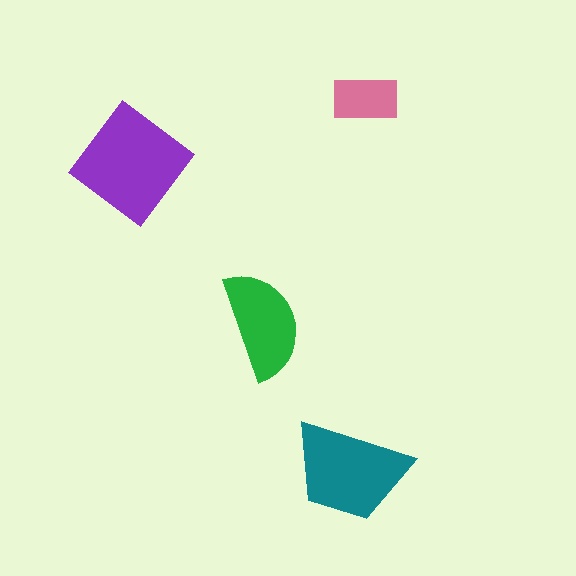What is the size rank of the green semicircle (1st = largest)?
3rd.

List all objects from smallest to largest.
The pink rectangle, the green semicircle, the teal trapezoid, the purple diamond.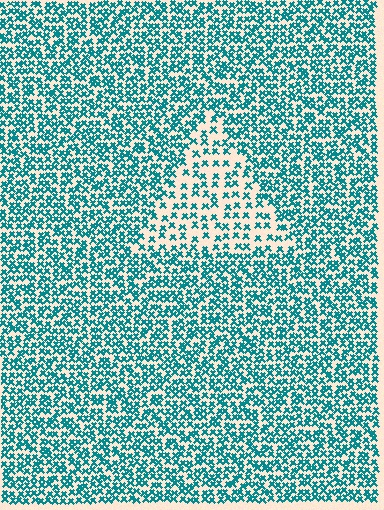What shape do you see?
I see a triangle.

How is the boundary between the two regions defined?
The boundary is defined by a change in element density (approximately 2.0x ratio). All elements are the same color, size, and shape.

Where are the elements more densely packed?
The elements are more densely packed outside the triangle boundary.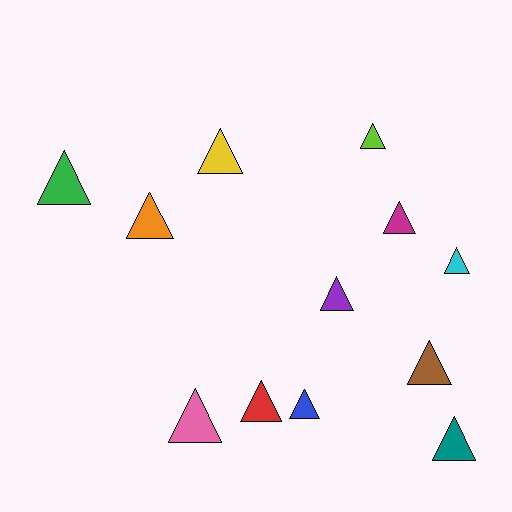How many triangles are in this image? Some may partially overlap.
There are 12 triangles.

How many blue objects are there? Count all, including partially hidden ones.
There is 1 blue object.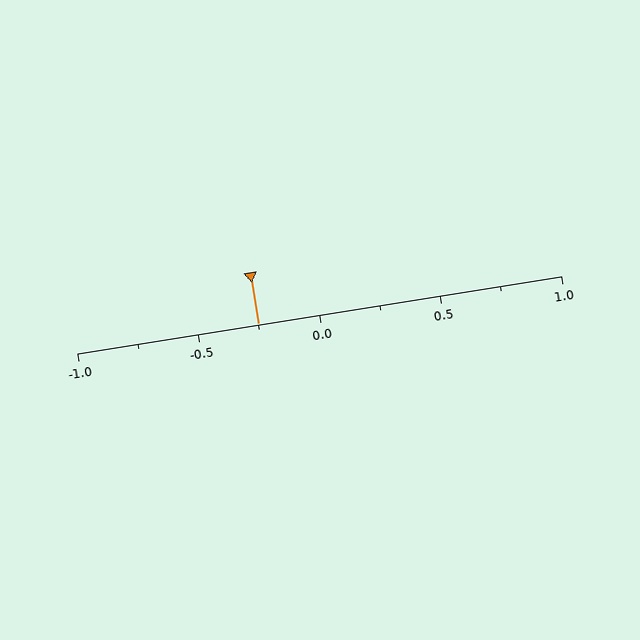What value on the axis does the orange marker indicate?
The marker indicates approximately -0.25.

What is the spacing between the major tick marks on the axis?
The major ticks are spaced 0.5 apart.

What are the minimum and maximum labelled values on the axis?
The axis runs from -1.0 to 1.0.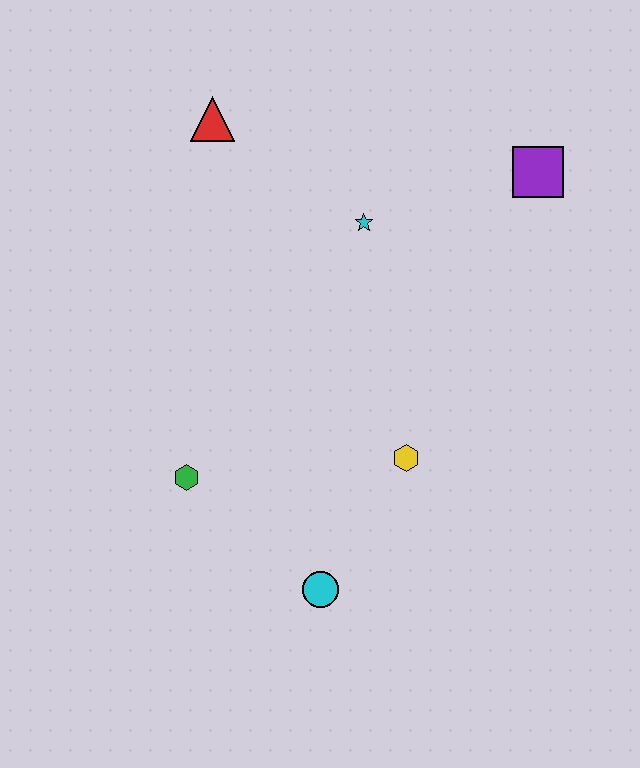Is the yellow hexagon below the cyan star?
Yes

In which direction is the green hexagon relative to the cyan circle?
The green hexagon is to the left of the cyan circle.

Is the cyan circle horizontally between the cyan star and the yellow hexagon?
No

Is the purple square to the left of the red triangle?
No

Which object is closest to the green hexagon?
The cyan circle is closest to the green hexagon.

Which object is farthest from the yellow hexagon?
The red triangle is farthest from the yellow hexagon.